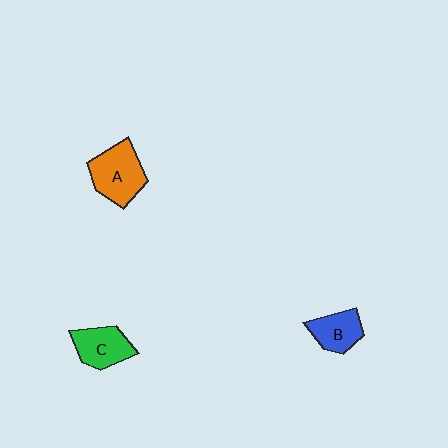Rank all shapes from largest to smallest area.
From largest to smallest: A (orange), C (green), B (blue).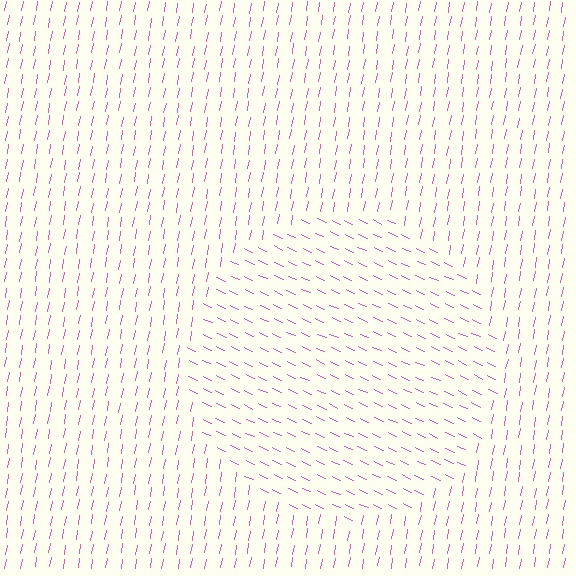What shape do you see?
I see a circle.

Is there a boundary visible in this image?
Yes, there is a texture boundary formed by a change in line orientation.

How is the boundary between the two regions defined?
The boundary is defined purely by a change in line orientation (approximately 75 degrees difference). All lines are the same color and thickness.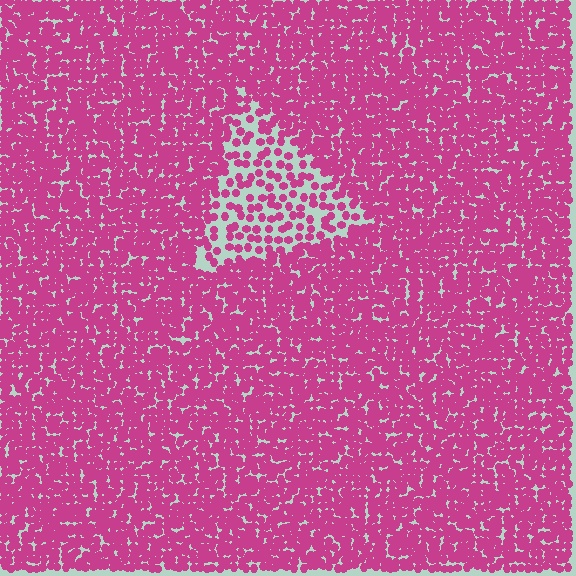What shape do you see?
I see a triangle.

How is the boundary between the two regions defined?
The boundary is defined by a change in element density (approximately 2.4x ratio). All elements are the same color, size, and shape.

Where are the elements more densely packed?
The elements are more densely packed outside the triangle boundary.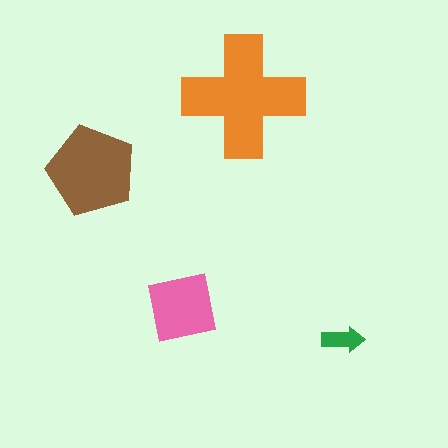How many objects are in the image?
There are 4 objects in the image.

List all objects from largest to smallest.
The orange cross, the brown pentagon, the pink square, the green arrow.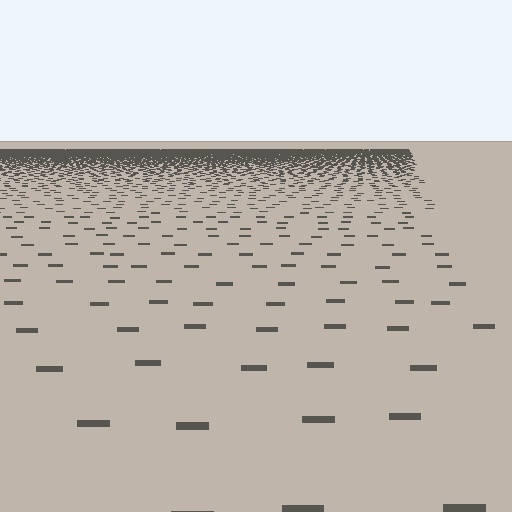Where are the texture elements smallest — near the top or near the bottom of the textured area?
Near the top.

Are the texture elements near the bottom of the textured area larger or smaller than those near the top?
Larger. Near the bottom, elements are closer to the viewer and appear at a bigger on-screen size.